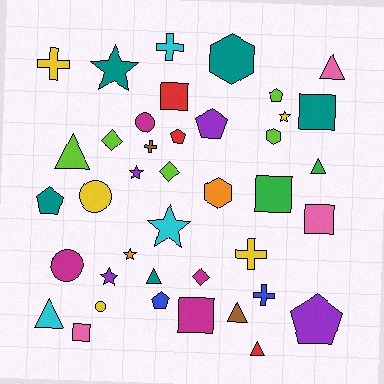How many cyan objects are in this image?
There are 3 cyan objects.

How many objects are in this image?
There are 40 objects.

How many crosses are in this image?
There are 5 crosses.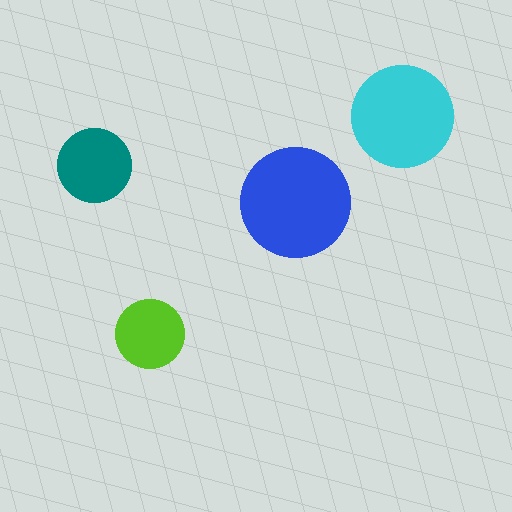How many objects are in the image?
There are 4 objects in the image.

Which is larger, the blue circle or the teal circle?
The blue one.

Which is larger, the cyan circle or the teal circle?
The cyan one.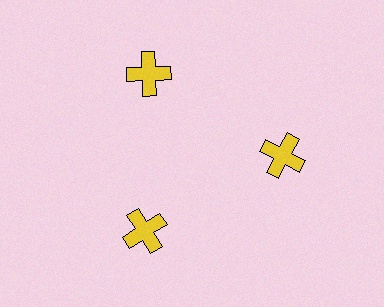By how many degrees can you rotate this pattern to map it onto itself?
The pattern maps onto itself every 120 degrees of rotation.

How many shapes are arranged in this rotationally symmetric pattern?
There are 3 shapes, arranged in 3 groups of 1.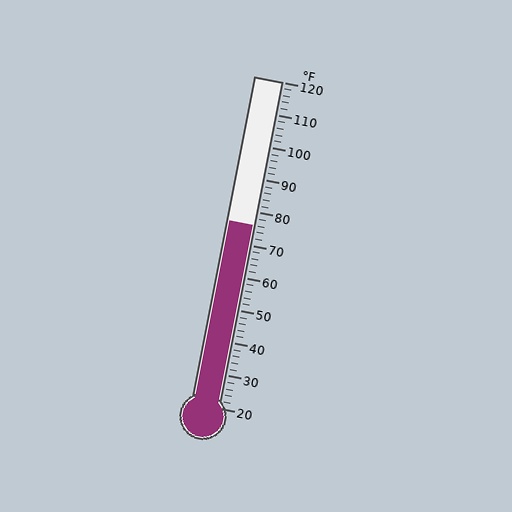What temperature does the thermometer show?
The thermometer shows approximately 76°F.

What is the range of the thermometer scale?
The thermometer scale ranges from 20°F to 120°F.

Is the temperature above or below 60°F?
The temperature is above 60°F.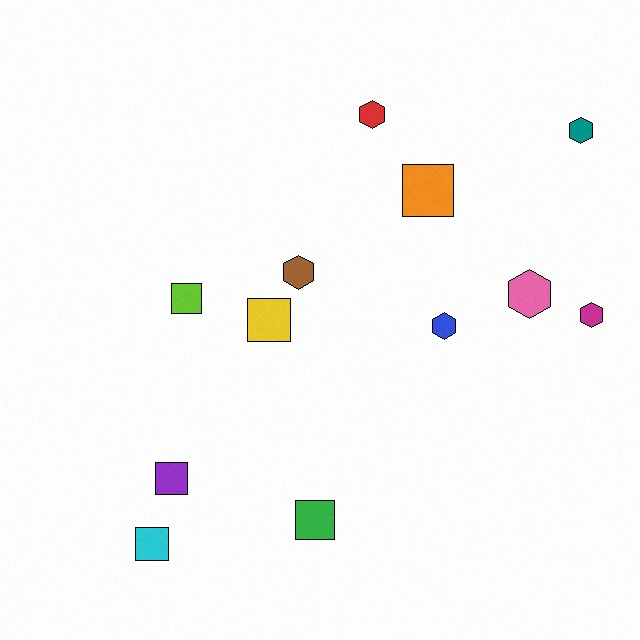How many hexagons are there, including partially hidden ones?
There are 6 hexagons.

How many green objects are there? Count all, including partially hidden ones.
There is 1 green object.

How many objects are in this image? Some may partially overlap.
There are 12 objects.